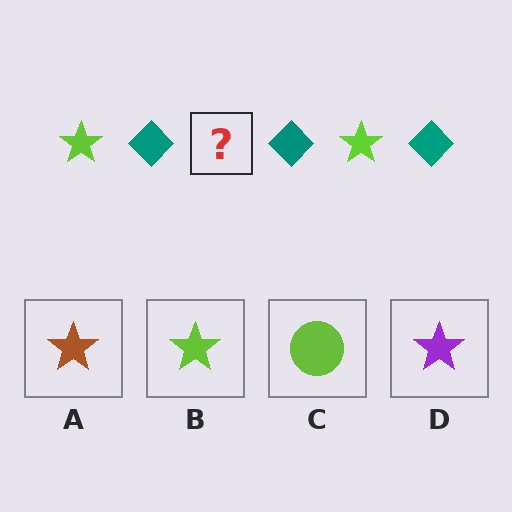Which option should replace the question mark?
Option B.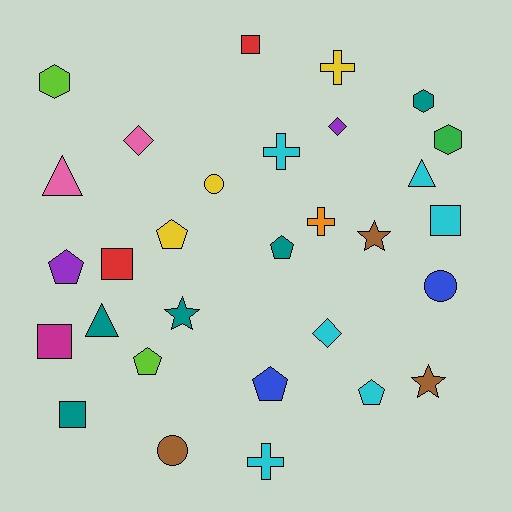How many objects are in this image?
There are 30 objects.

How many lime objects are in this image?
There are 2 lime objects.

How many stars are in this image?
There are 3 stars.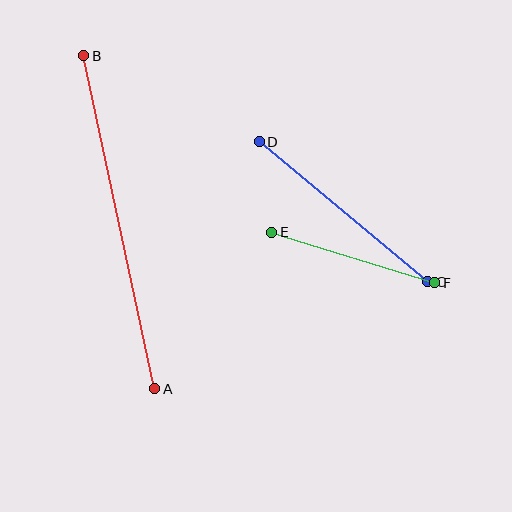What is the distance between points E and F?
The distance is approximately 171 pixels.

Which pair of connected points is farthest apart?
Points A and B are farthest apart.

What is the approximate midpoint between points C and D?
The midpoint is at approximately (344, 212) pixels.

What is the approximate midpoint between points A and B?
The midpoint is at approximately (119, 222) pixels.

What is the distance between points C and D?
The distance is approximately 219 pixels.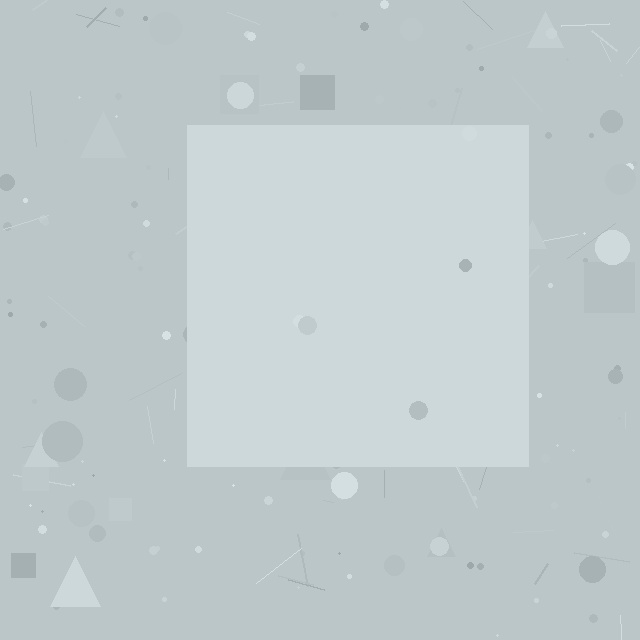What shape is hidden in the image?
A square is hidden in the image.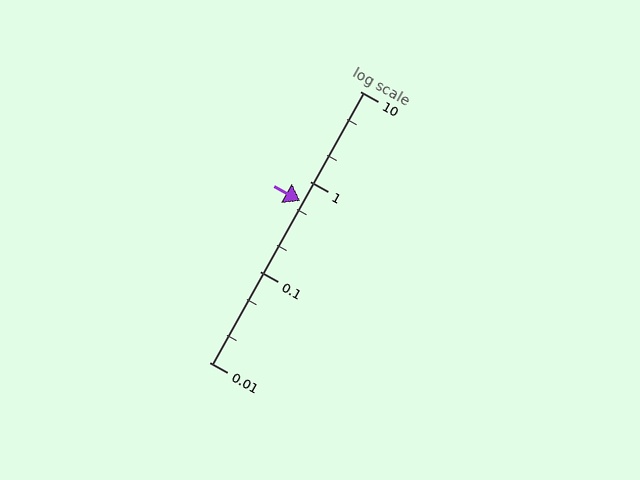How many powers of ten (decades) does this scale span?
The scale spans 3 decades, from 0.01 to 10.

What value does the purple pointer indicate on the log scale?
The pointer indicates approximately 0.61.